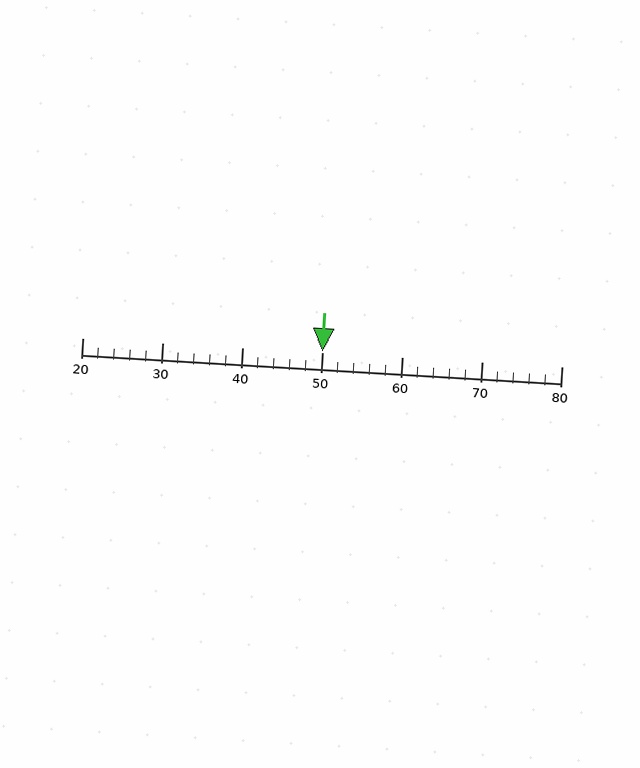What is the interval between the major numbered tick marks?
The major tick marks are spaced 10 units apart.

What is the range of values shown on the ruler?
The ruler shows values from 20 to 80.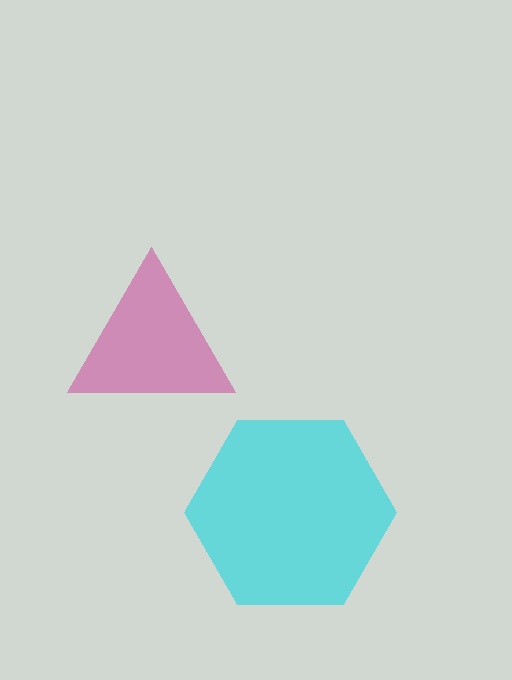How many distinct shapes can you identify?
There are 2 distinct shapes: a cyan hexagon, a magenta triangle.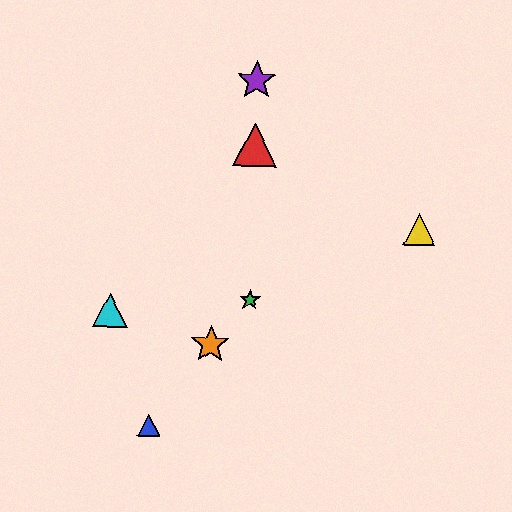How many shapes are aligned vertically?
3 shapes (the red triangle, the green star, the purple star) are aligned vertically.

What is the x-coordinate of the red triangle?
The red triangle is at x≈255.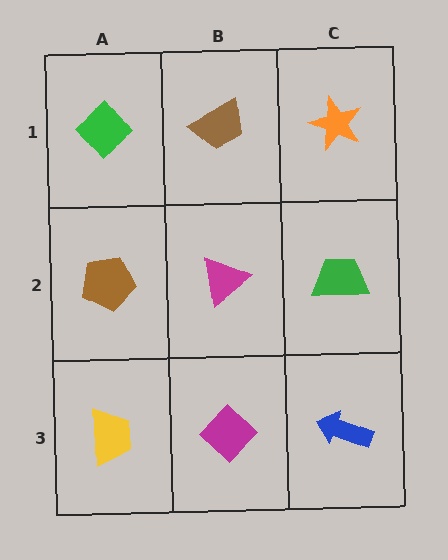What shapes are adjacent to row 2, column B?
A brown trapezoid (row 1, column B), a magenta diamond (row 3, column B), a brown pentagon (row 2, column A), a green trapezoid (row 2, column C).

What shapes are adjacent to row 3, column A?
A brown pentagon (row 2, column A), a magenta diamond (row 3, column B).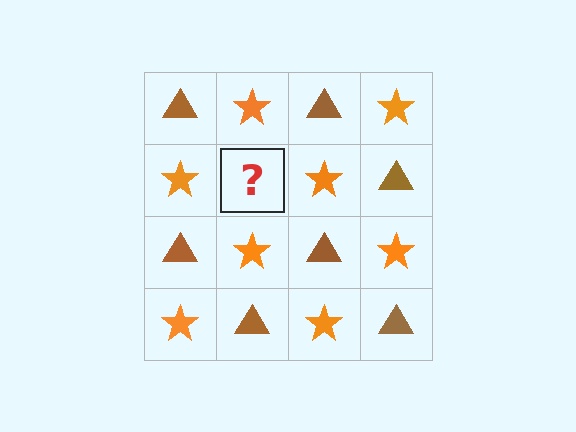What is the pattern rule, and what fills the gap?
The rule is that it alternates brown triangle and orange star in a checkerboard pattern. The gap should be filled with a brown triangle.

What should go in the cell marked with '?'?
The missing cell should contain a brown triangle.